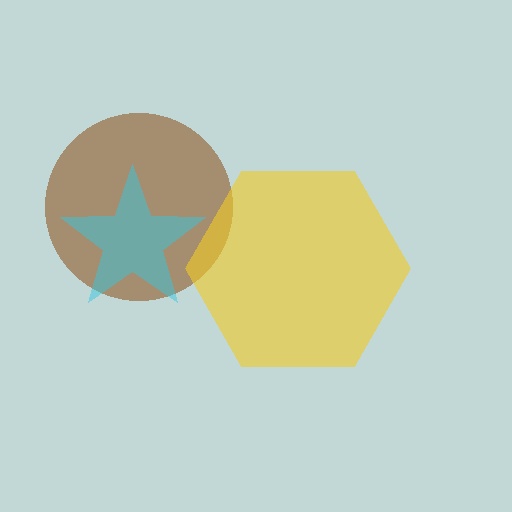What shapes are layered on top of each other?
The layered shapes are: a brown circle, a yellow hexagon, a cyan star.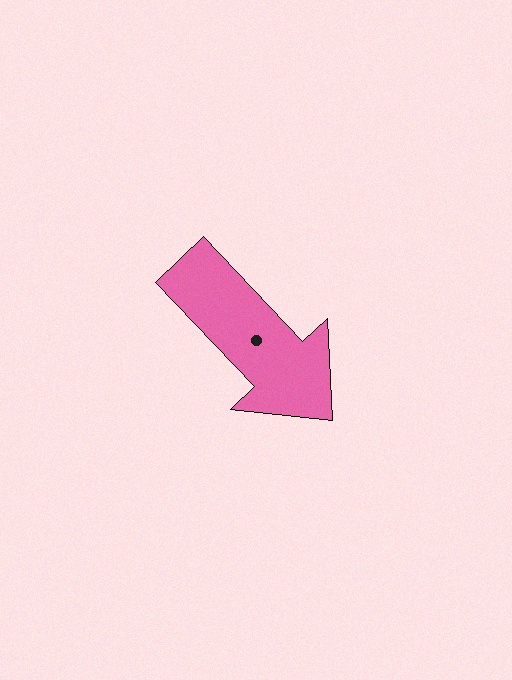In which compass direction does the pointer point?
Southeast.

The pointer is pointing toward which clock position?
Roughly 5 o'clock.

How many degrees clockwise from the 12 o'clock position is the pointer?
Approximately 136 degrees.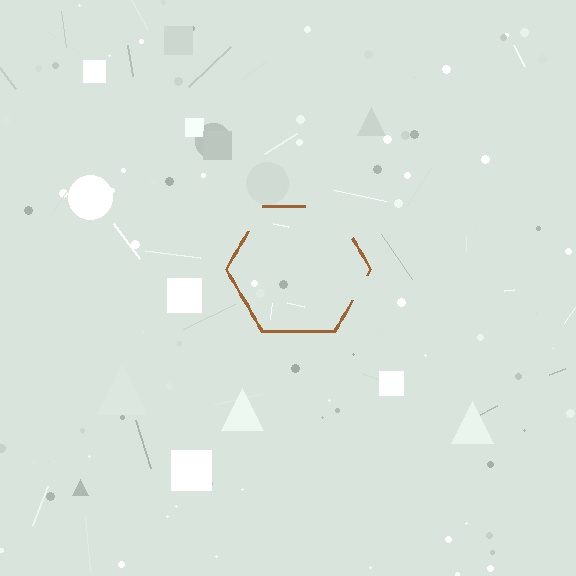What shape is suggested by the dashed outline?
The dashed outline suggests a hexagon.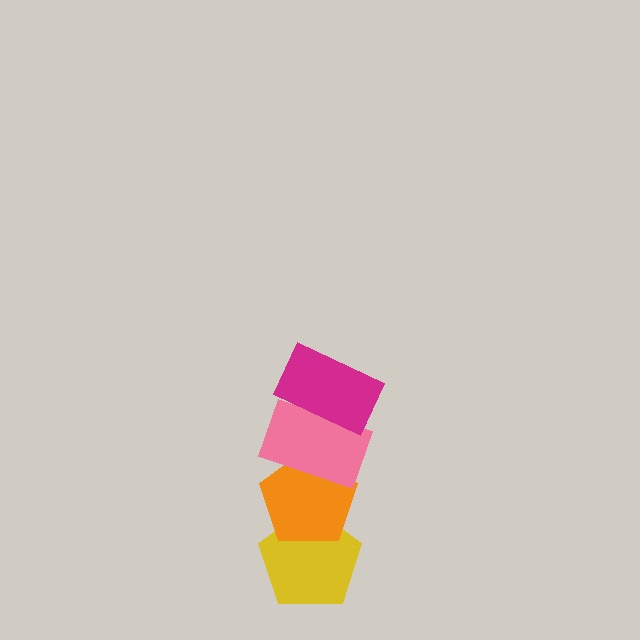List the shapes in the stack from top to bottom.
From top to bottom: the magenta rectangle, the pink rectangle, the orange pentagon, the yellow pentagon.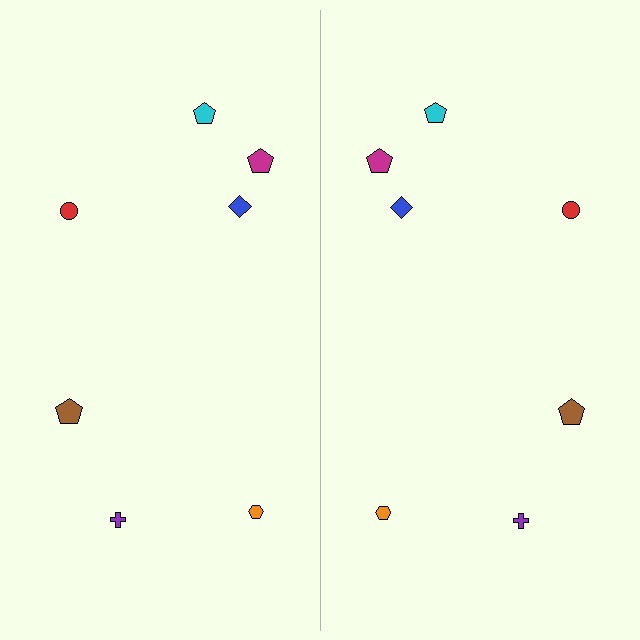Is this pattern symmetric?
Yes, this pattern has bilateral (reflection) symmetry.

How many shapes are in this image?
There are 14 shapes in this image.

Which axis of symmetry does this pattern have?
The pattern has a vertical axis of symmetry running through the center of the image.